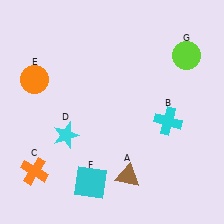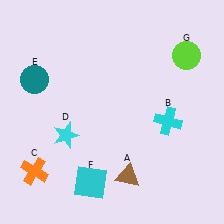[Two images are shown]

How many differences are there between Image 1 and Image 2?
There is 1 difference between the two images.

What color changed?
The circle (E) changed from orange in Image 1 to teal in Image 2.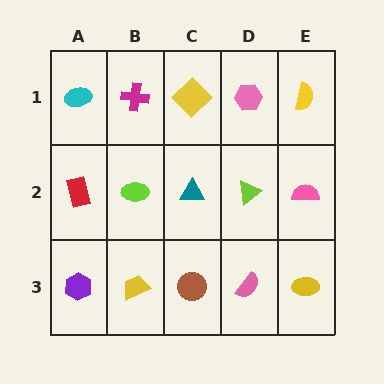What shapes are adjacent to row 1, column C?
A teal triangle (row 2, column C), a magenta cross (row 1, column B), a pink hexagon (row 1, column D).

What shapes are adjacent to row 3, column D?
A lime triangle (row 2, column D), a brown circle (row 3, column C), a yellow ellipse (row 3, column E).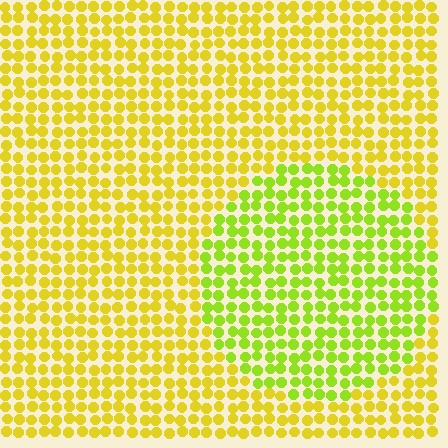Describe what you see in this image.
The image is filled with small yellow elements in a uniform arrangement. A circle-shaped region is visible where the elements are tinted to a slightly different hue, forming a subtle color boundary.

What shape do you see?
I see a circle.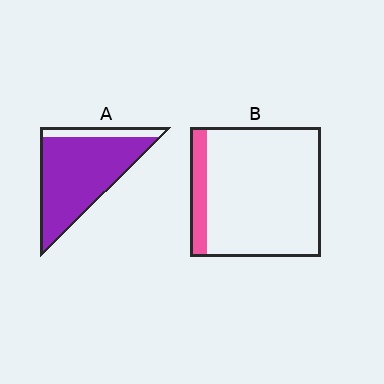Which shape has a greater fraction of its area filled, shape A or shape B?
Shape A.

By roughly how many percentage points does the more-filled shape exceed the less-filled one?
By roughly 70 percentage points (A over B).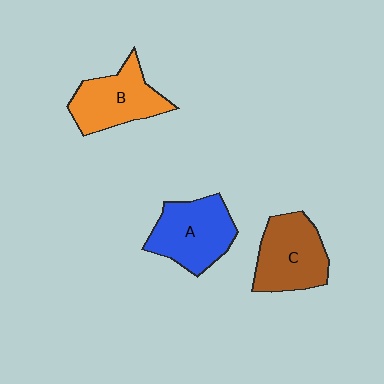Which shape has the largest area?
Shape A (blue).